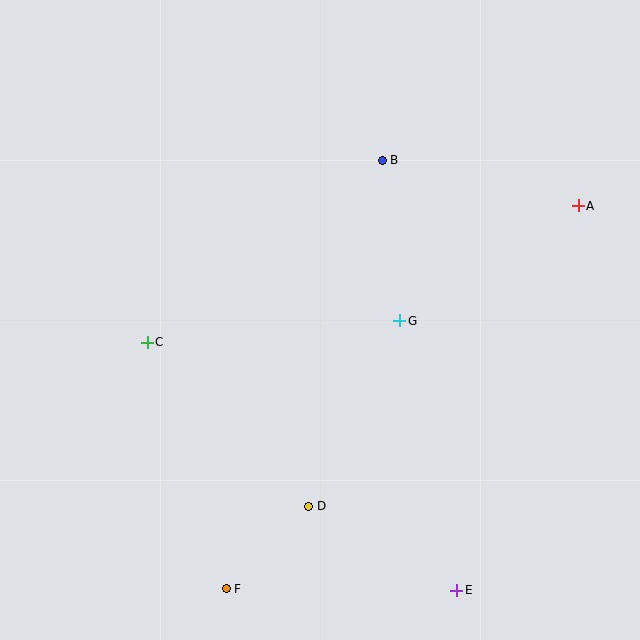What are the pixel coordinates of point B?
Point B is at (382, 160).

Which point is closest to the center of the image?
Point G at (400, 321) is closest to the center.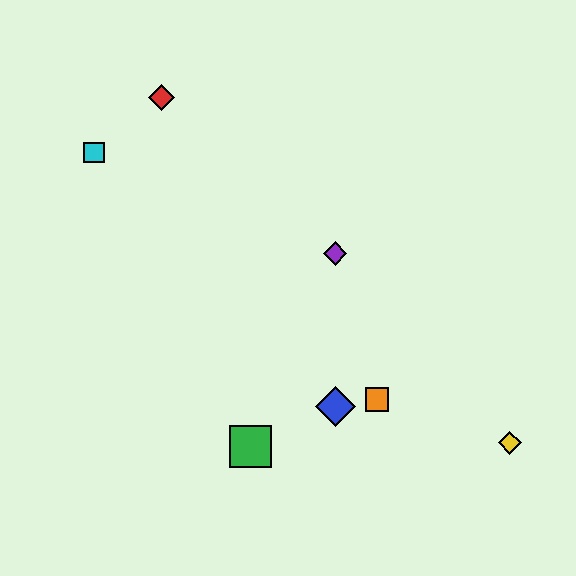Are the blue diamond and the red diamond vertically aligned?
No, the blue diamond is at x≈335 and the red diamond is at x≈161.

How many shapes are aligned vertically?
2 shapes (the blue diamond, the purple diamond) are aligned vertically.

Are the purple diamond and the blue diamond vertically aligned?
Yes, both are at x≈335.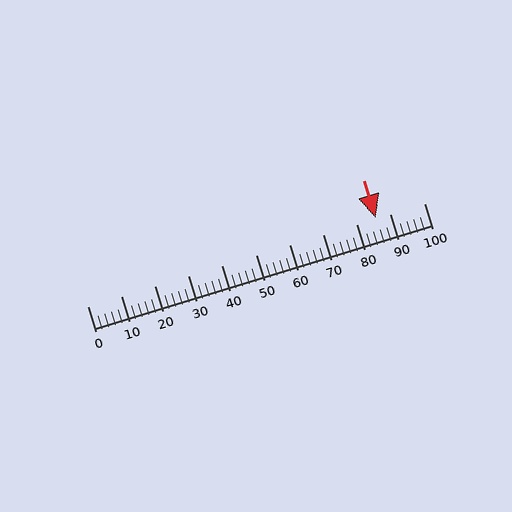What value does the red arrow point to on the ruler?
The red arrow points to approximately 86.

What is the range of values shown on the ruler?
The ruler shows values from 0 to 100.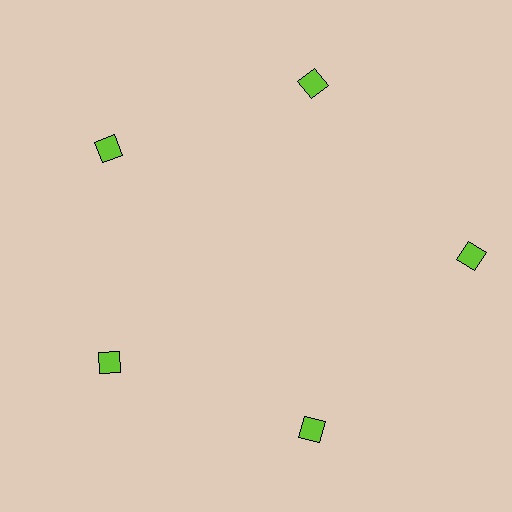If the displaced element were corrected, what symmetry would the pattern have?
It would have 5-fold rotational symmetry — the pattern would map onto itself every 72 degrees.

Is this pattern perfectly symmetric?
No. The 5 lime squares are arranged in a ring, but one element near the 3 o'clock position is pushed outward from the center, breaking the 5-fold rotational symmetry.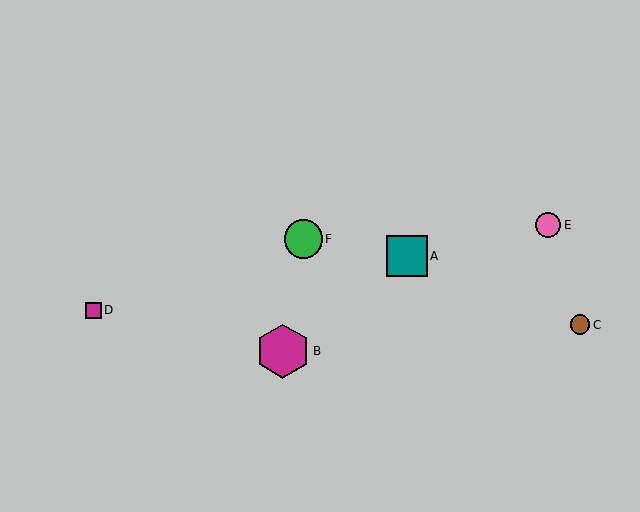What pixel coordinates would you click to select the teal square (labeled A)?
Click at (407, 256) to select the teal square A.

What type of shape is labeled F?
Shape F is a green circle.